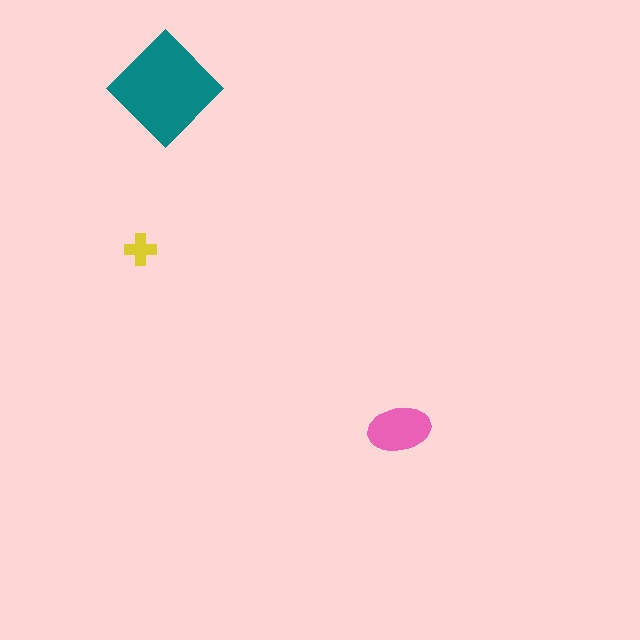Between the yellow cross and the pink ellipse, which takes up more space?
The pink ellipse.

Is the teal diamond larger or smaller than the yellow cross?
Larger.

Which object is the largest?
The teal diamond.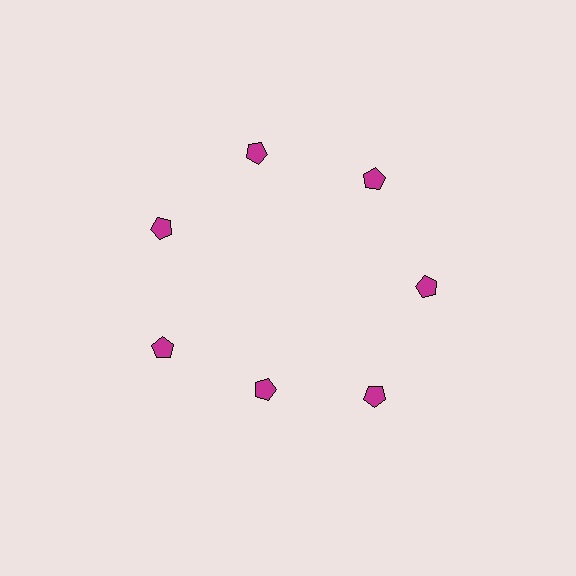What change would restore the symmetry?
The symmetry would be restored by moving it outward, back onto the ring so that all 7 pentagons sit at equal angles and equal distance from the center.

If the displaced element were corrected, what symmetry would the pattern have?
It would have 7-fold rotational symmetry — the pattern would map onto itself every 51 degrees.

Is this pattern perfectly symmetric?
No. The 7 magenta pentagons are arranged in a ring, but one element near the 6 o'clock position is pulled inward toward the center, breaking the 7-fold rotational symmetry.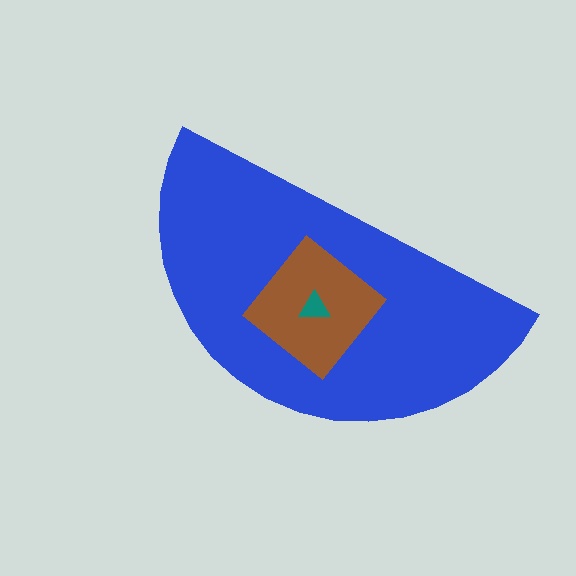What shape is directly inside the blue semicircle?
The brown diamond.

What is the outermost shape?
The blue semicircle.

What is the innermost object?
The teal triangle.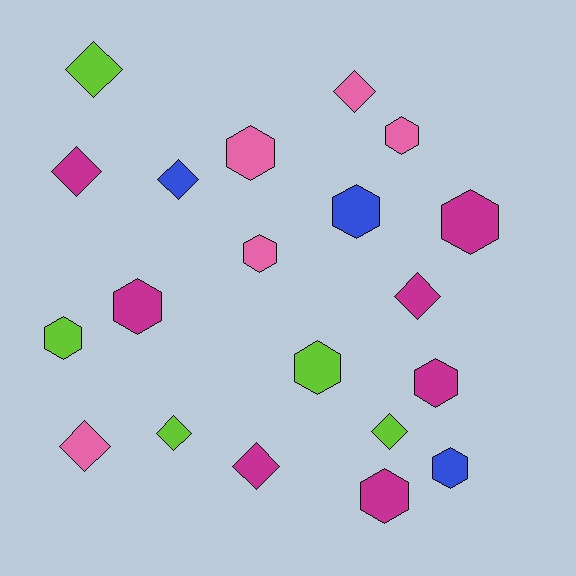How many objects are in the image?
There are 20 objects.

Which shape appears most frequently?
Hexagon, with 11 objects.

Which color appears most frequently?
Magenta, with 7 objects.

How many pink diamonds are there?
There are 2 pink diamonds.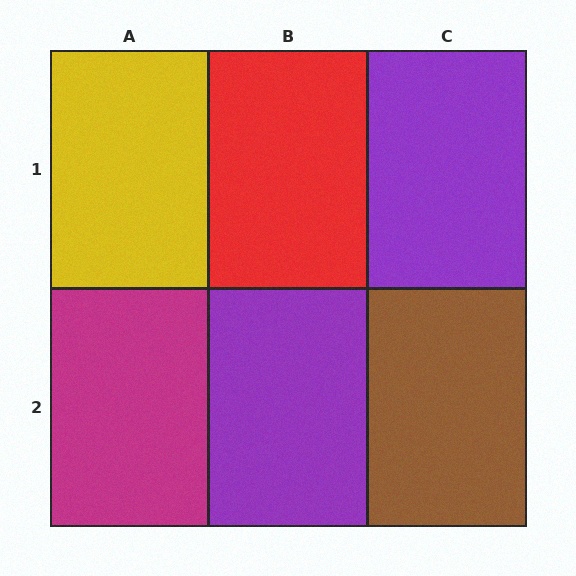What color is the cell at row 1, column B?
Red.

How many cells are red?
1 cell is red.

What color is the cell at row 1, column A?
Yellow.